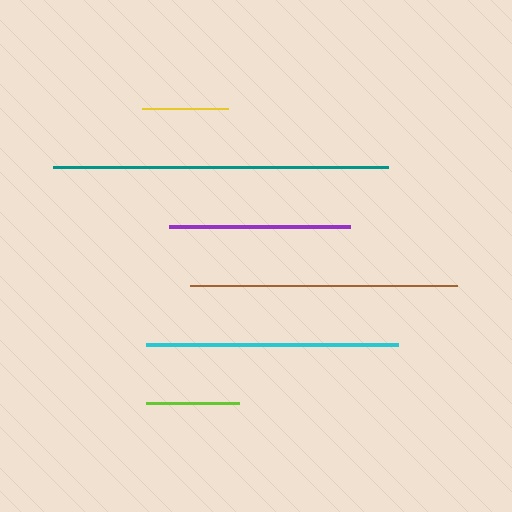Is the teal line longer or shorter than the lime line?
The teal line is longer than the lime line.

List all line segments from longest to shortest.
From longest to shortest: teal, brown, cyan, purple, lime, yellow.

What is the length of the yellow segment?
The yellow segment is approximately 86 pixels long.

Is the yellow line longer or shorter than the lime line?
The lime line is longer than the yellow line.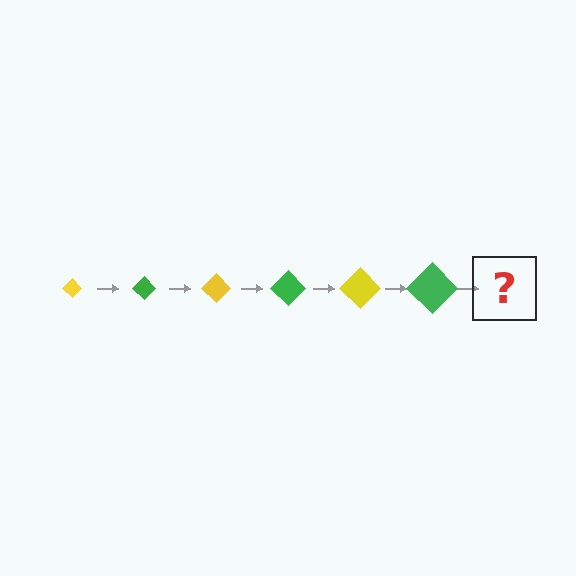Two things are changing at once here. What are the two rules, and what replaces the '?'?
The two rules are that the diamond grows larger each step and the color cycles through yellow and green. The '?' should be a yellow diamond, larger than the previous one.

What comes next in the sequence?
The next element should be a yellow diamond, larger than the previous one.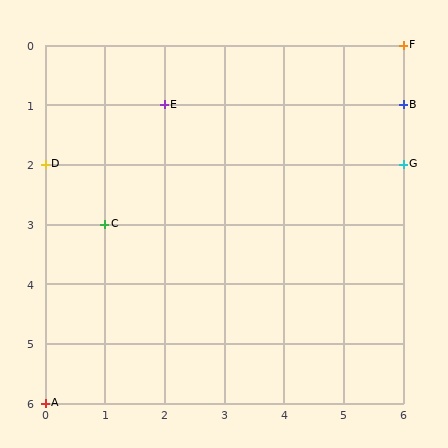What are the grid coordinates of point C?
Point C is at grid coordinates (1, 3).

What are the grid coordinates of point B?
Point B is at grid coordinates (6, 1).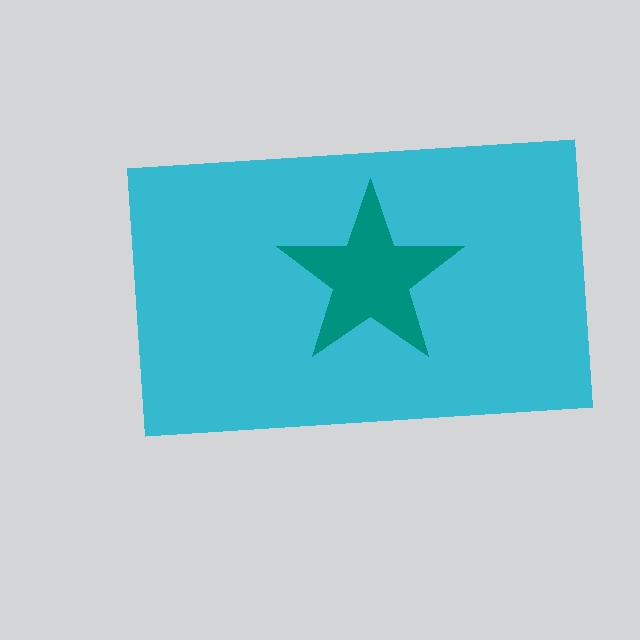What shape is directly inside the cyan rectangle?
The teal star.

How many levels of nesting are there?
2.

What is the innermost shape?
The teal star.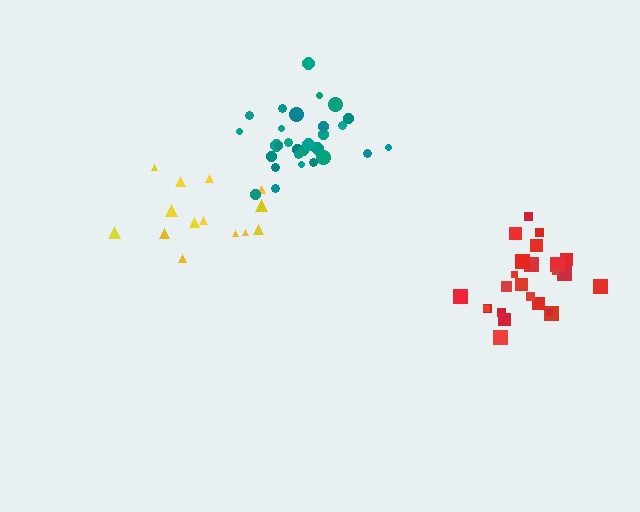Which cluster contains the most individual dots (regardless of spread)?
Teal (31).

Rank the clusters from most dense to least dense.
teal, red, yellow.